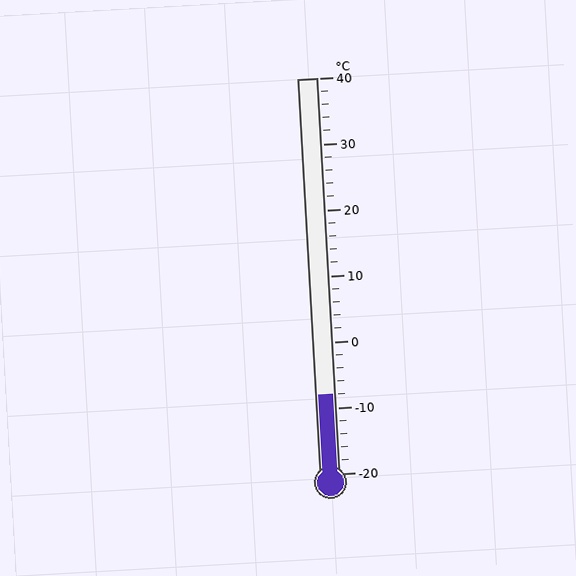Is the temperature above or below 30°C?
The temperature is below 30°C.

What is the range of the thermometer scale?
The thermometer scale ranges from -20°C to 40°C.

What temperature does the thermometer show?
The thermometer shows approximately -8°C.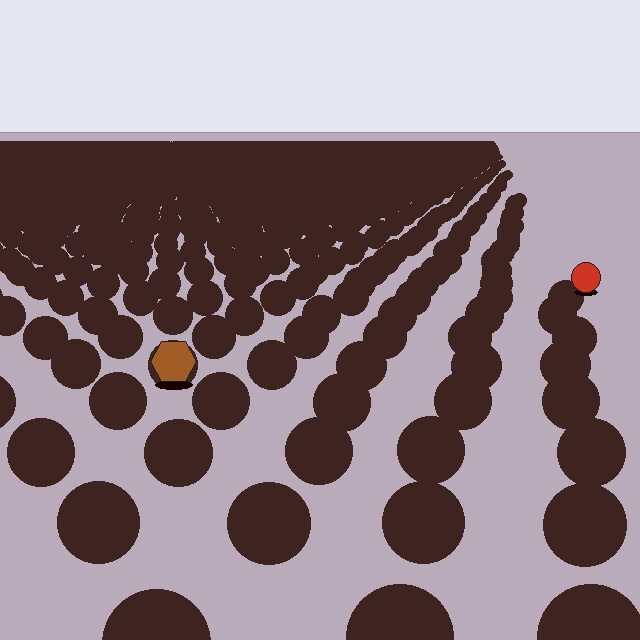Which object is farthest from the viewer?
The red circle is farthest from the viewer. It appears smaller and the ground texture around it is denser.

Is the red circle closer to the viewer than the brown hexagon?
No. The brown hexagon is closer — you can tell from the texture gradient: the ground texture is coarser near it.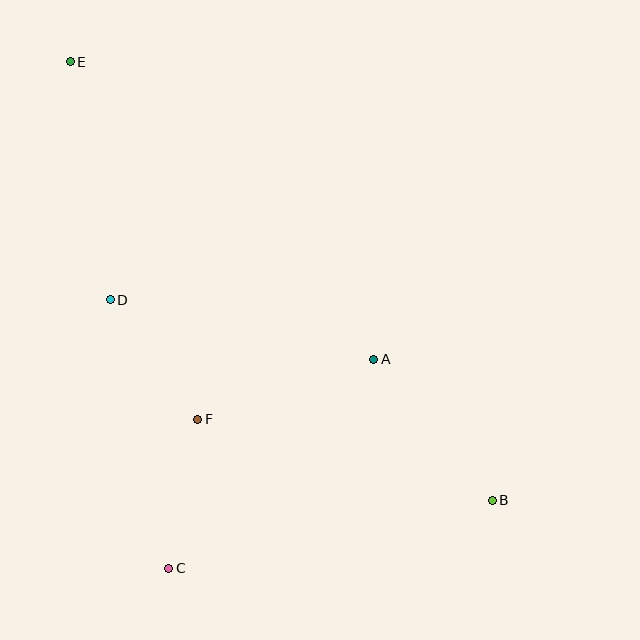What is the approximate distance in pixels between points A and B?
The distance between A and B is approximately 184 pixels.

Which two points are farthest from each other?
Points B and E are farthest from each other.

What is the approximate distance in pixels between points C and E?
The distance between C and E is approximately 516 pixels.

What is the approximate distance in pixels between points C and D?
The distance between C and D is approximately 275 pixels.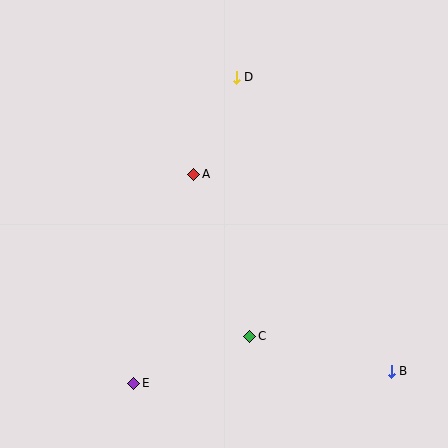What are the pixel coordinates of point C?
Point C is at (250, 336).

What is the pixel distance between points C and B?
The distance between C and B is 145 pixels.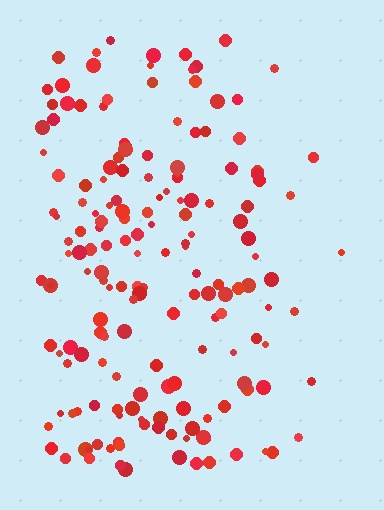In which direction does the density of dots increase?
From right to left, with the left side densest.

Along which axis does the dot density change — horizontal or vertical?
Horizontal.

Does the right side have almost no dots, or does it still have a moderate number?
Still a moderate number, just noticeably fewer than the left.